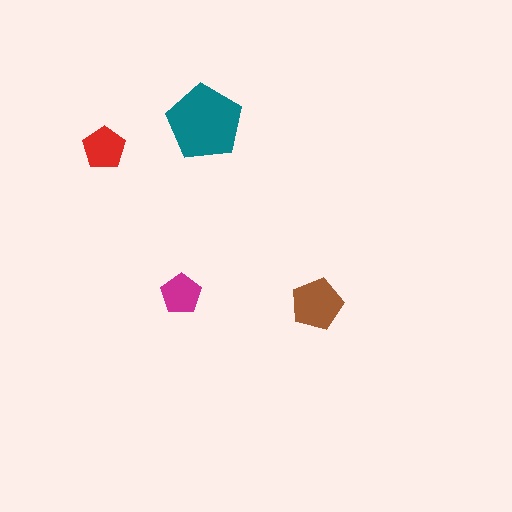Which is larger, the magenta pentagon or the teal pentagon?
The teal one.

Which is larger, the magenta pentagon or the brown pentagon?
The brown one.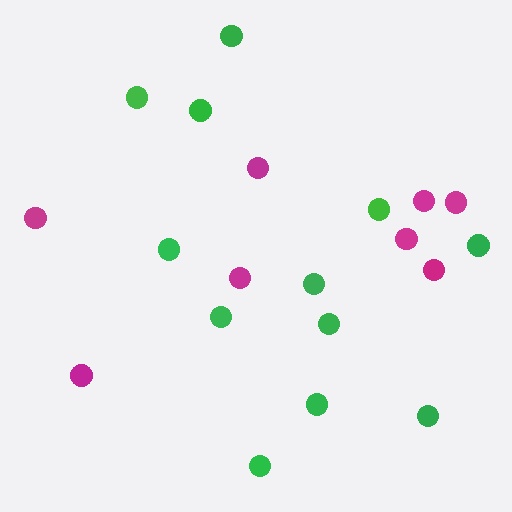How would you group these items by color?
There are 2 groups: one group of green circles (12) and one group of magenta circles (8).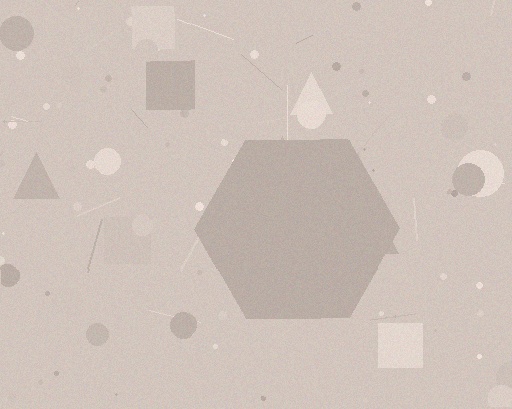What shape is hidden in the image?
A hexagon is hidden in the image.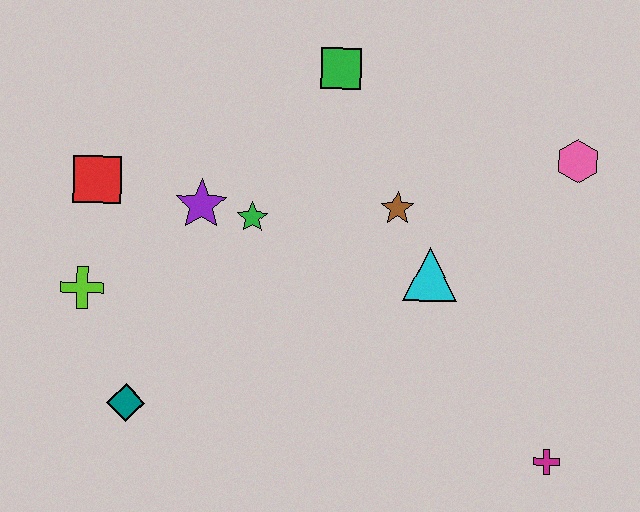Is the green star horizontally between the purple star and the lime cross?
No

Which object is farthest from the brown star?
The teal diamond is farthest from the brown star.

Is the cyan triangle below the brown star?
Yes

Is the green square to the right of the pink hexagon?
No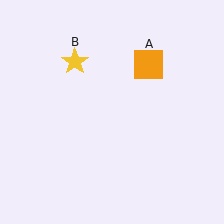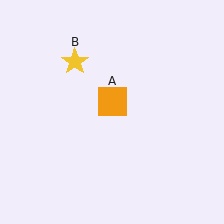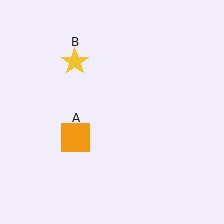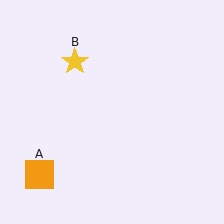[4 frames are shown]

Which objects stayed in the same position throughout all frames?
Yellow star (object B) remained stationary.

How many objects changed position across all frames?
1 object changed position: orange square (object A).